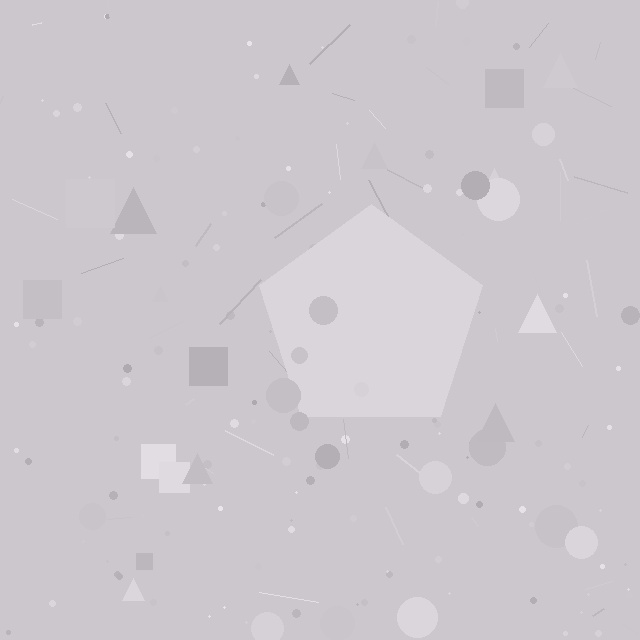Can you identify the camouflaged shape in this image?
The camouflaged shape is a pentagon.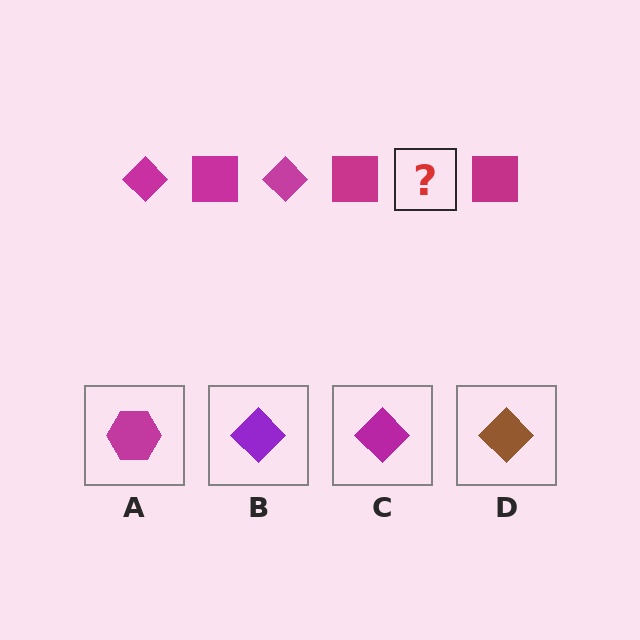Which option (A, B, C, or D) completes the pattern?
C.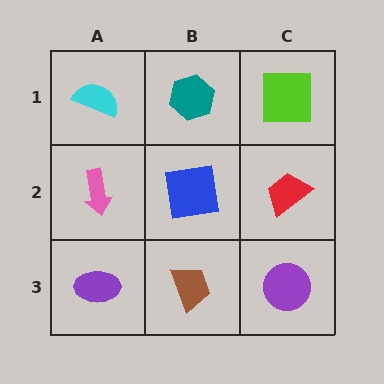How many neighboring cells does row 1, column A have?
2.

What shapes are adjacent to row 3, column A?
A pink arrow (row 2, column A), a brown trapezoid (row 3, column B).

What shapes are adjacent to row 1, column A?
A pink arrow (row 2, column A), a teal hexagon (row 1, column B).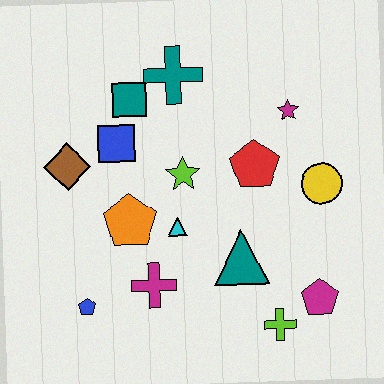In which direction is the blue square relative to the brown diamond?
The blue square is to the right of the brown diamond.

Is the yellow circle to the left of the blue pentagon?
No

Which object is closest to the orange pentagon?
The cyan triangle is closest to the orange pentagon.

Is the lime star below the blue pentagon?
No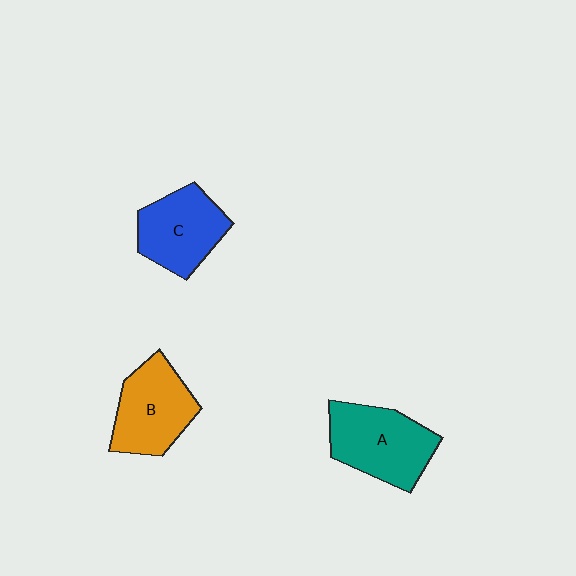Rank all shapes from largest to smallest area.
From largest to smallest: A (teal), B (orange), C (blue).